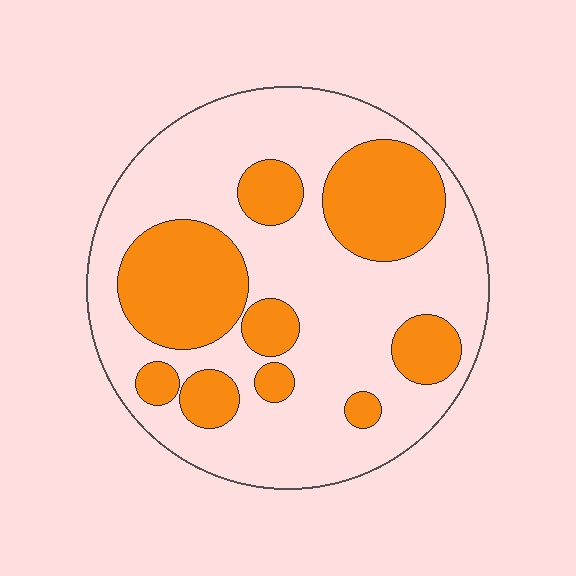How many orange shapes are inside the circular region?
9.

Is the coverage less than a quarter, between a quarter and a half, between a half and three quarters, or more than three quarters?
Between a quarter and a half.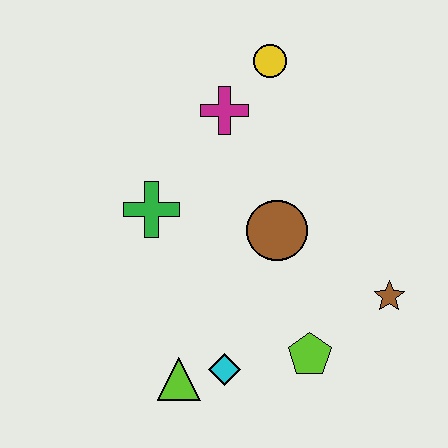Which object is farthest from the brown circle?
The lime triangle is farthest from the brown circle.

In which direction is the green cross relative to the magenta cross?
The green cross is below the magenta cross.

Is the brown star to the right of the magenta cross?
Yes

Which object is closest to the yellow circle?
The magenta cross is closest to the yellow circle.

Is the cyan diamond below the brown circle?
Yes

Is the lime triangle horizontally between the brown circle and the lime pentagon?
No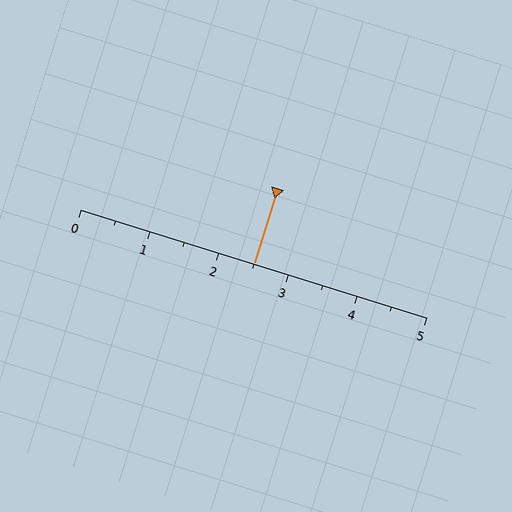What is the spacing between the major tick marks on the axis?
The major ticks are spaced 1 apart.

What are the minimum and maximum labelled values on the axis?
The axis runs from 0 to 5.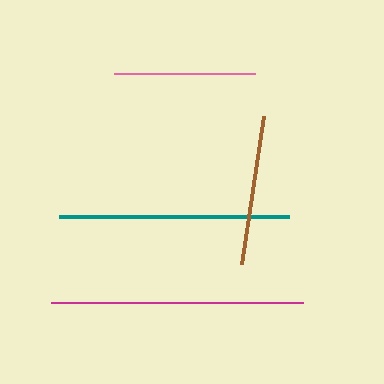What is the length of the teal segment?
The teal segment is approximately 230 pixels long.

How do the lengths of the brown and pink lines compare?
The brown and pink lines are approximately the same length.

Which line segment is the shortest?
The pink line is the shortest at approximately 140 pixels.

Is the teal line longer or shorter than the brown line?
The teal line is longer than the brown line.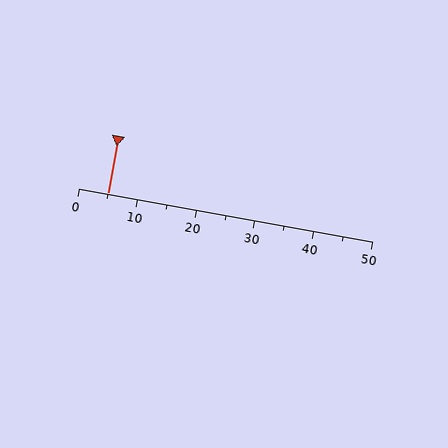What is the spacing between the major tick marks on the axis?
The major ticks are spaced 10 apart.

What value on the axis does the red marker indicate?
The marker indicates approximately 5.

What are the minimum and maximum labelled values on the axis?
The axis runs from 0 to 50.